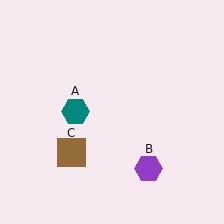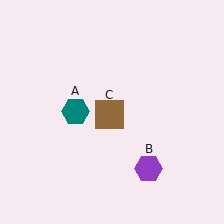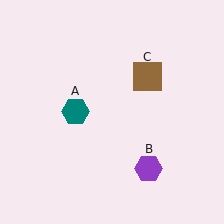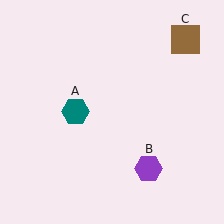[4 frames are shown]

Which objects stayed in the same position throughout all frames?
Teal hexagon (object A) and purple hexagon (object B) remained stationary.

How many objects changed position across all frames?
1 object changed position: brown square (object C).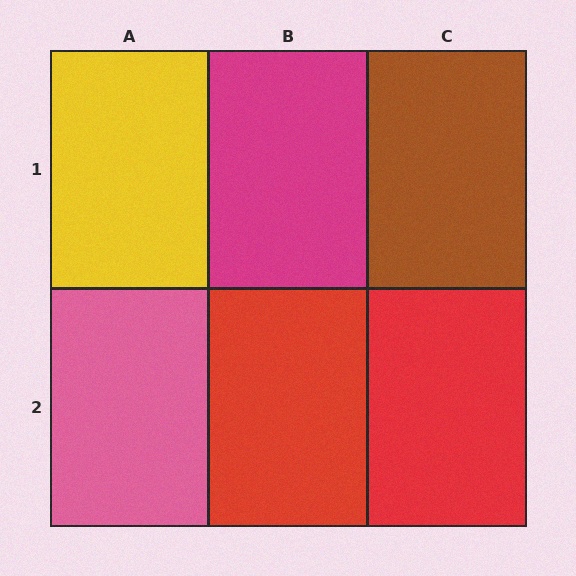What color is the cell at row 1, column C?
Brown.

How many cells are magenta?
1 cell is magenta.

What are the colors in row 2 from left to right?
Pink, red, red.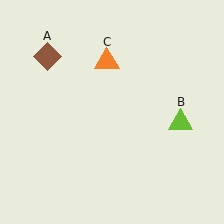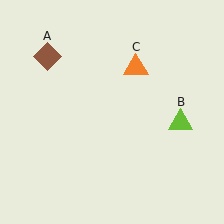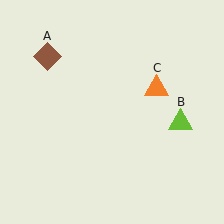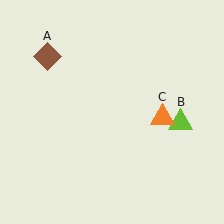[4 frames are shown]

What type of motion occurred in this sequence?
The orange triangle (object C) rotated clockwise around the center of the scene.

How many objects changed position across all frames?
1 object changed position: orange triangle (object C).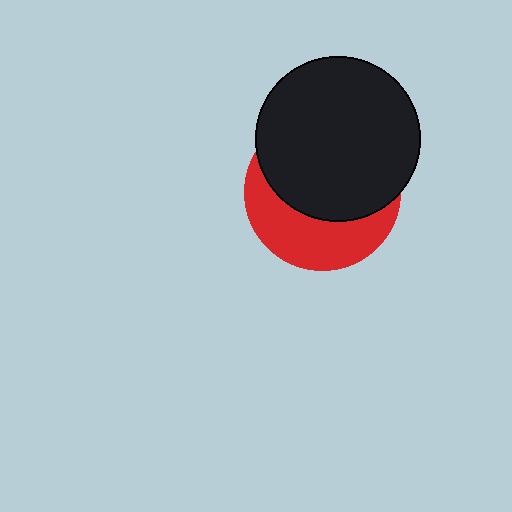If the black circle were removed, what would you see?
You would see the complete red circle.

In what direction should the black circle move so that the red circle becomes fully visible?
The black circle should move up. That is the shortest direction to clear the overlap and leave the red circle fully visible.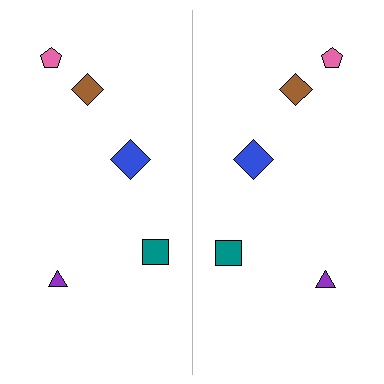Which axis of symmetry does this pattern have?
The pattern has a vertical axis of symmetry running through the center of the image.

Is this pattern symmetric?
Yes, this pattern has bilateral (reflection) symmetry.